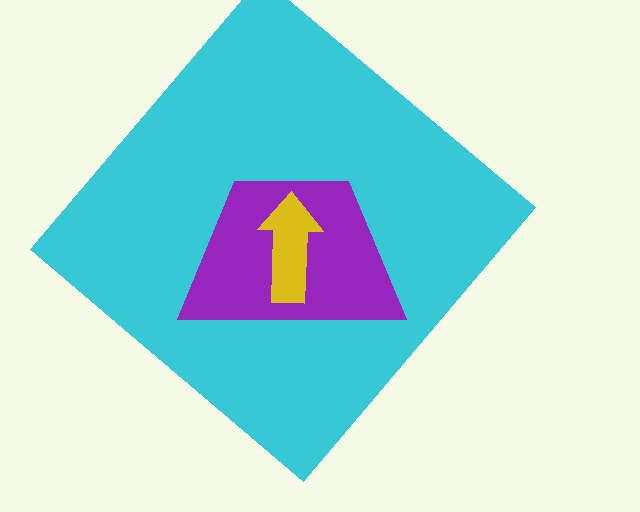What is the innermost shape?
The yellow arrow.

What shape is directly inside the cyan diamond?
The purple trapezoid.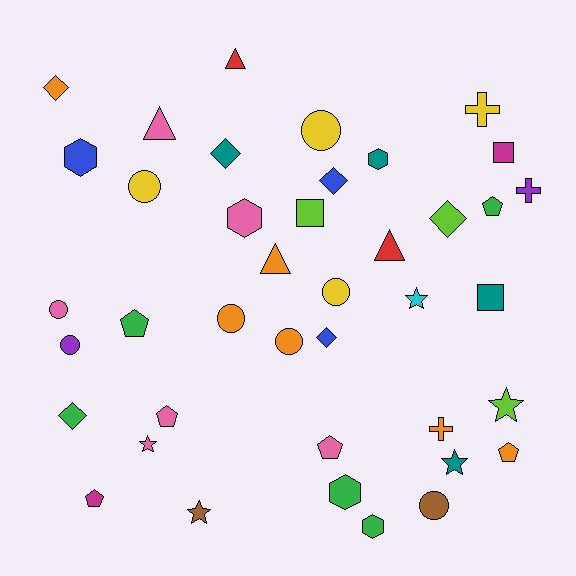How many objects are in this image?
There are 40 objects.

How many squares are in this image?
There are 3 squares.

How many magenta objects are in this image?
There are 2 magenta objects.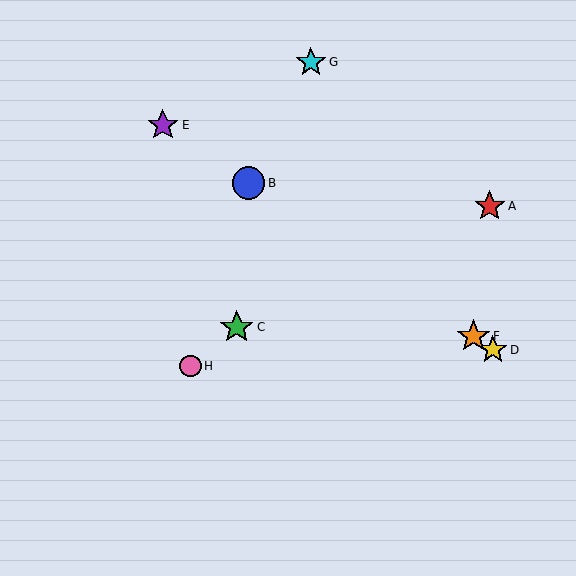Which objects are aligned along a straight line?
Objects B, D, E, F are aligned along a straight line.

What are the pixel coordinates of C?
Object C is at (237, 327).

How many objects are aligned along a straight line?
4 objects (B, D, E, F) are aligned along a straight line.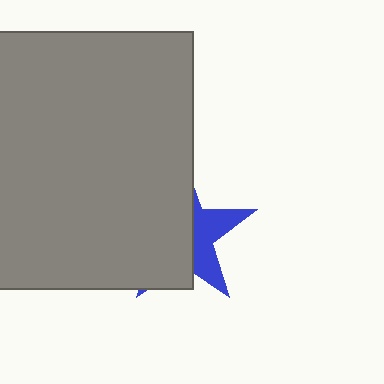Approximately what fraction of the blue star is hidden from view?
Roughly 64% of the blue star is hidden behind the gray rectangle.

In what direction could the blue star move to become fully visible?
The blue star could move right. That would shift it out from behind the gray rectangle entirely.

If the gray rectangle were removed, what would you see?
You would see the complete blue star.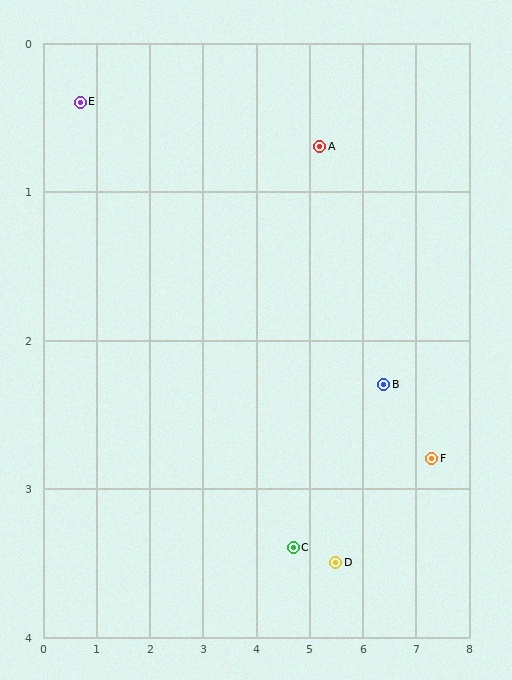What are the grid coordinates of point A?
Point A is at approximately (5.2, 0.7).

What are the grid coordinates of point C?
Point C is at approximately (4.7, 3.4).